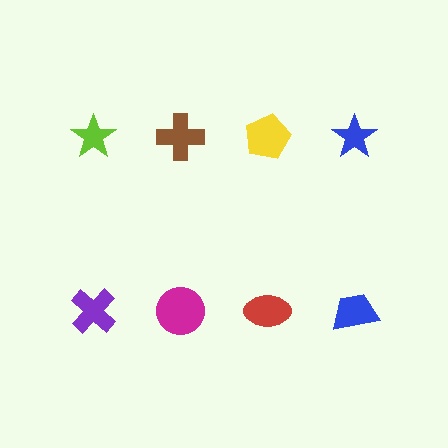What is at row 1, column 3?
A yellow pentagon.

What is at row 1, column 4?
A blue star.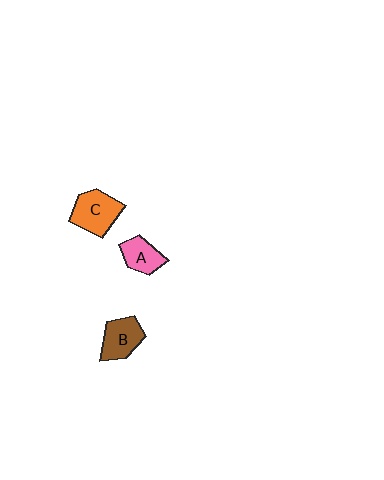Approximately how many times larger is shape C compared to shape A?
Approximately 1.5 times.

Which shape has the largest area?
Shape C (orange).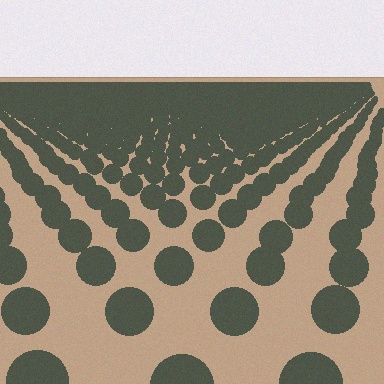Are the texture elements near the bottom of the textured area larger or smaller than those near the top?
Larger. Near the bottom, elements are closer to the viewer and appear at a bigger on-screen size.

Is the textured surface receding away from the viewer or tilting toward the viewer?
The surface is receding away from the viewer. Texture elements get smaller and denser toward the top.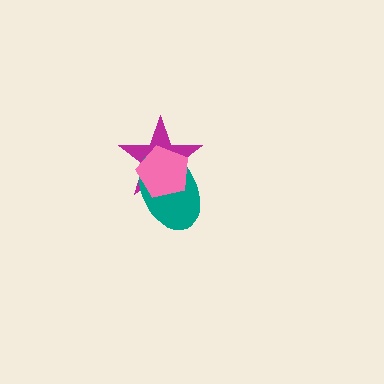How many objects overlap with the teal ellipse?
2 objects overlap with the teal ellipse.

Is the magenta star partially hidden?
Yes, it is partially covered by another shape.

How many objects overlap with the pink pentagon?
2 objects overlap with the pink pentagon.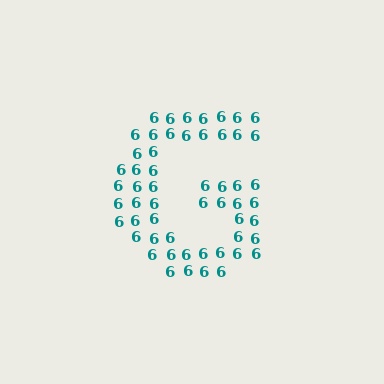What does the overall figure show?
The overall figure shows the letter G.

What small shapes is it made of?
It is made of small digit 6's.